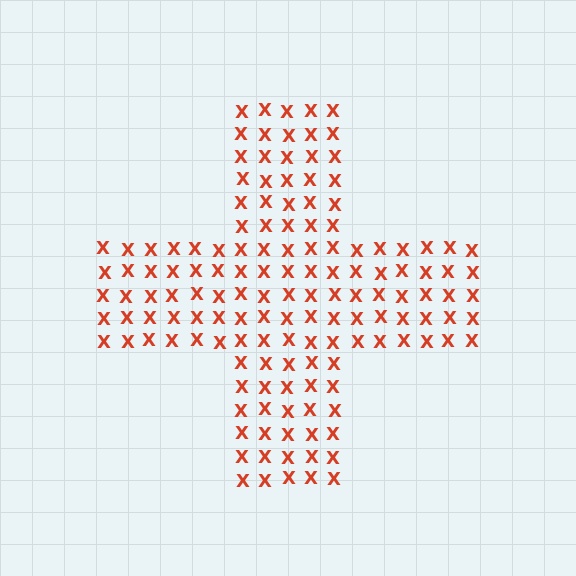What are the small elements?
The small elements are letter X's.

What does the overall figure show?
The overall figure shows a cross.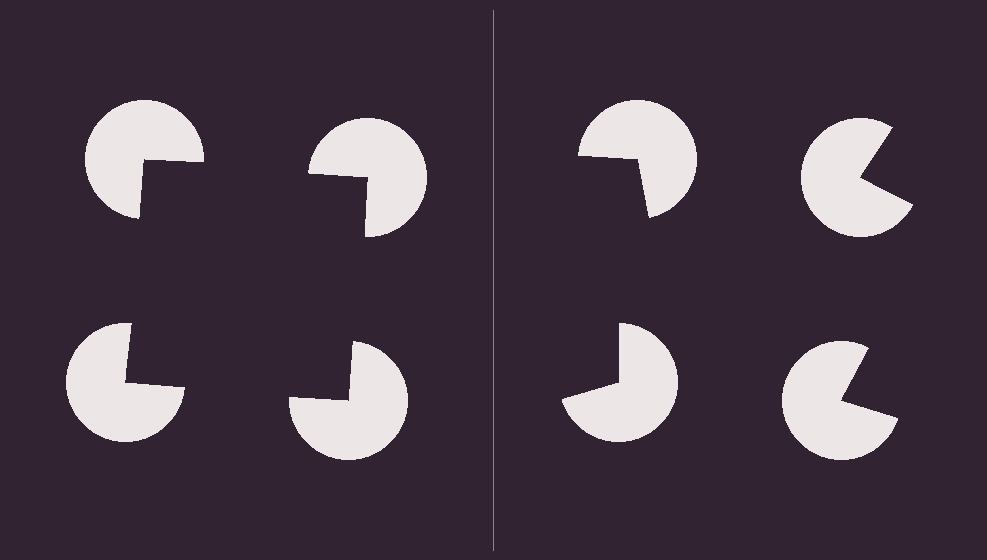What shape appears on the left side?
An illusory square.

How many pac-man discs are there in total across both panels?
8 — 4 on each side.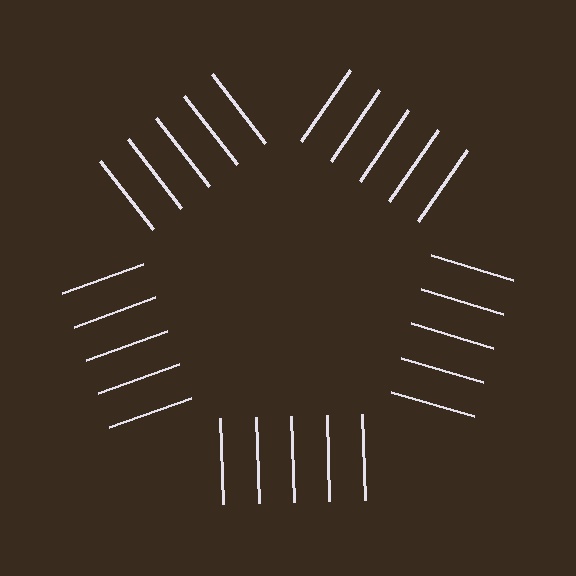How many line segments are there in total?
25 — 5 along each of the 5 edges.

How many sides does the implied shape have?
5 sides — the line-ends trace a pentagon.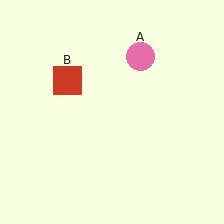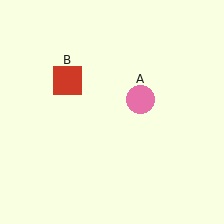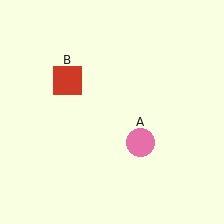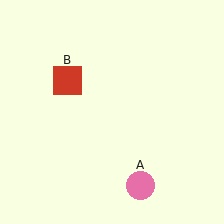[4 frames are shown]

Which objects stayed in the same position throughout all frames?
Red square (object B) remained stationary.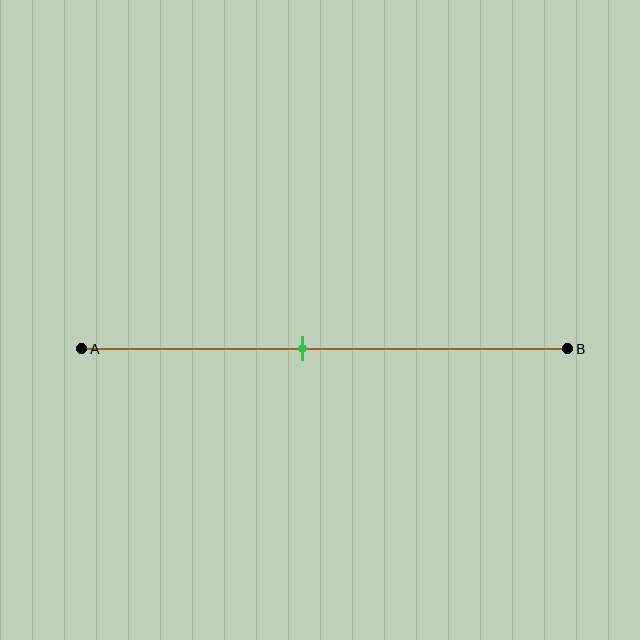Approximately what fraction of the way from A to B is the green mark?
The green mark is approximately 45% of the way from A to B.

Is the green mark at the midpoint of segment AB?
No, the mark is at about 45% from A, not at the 50% midpoint.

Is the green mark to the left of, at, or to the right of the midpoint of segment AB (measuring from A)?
The green mark is to the left of the midpoint of segment AB.